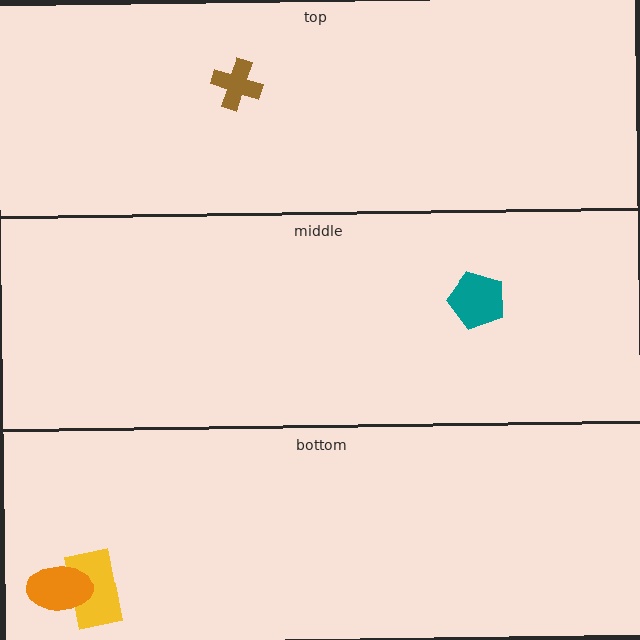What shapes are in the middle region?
The teal pentagon.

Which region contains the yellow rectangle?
The bottom region.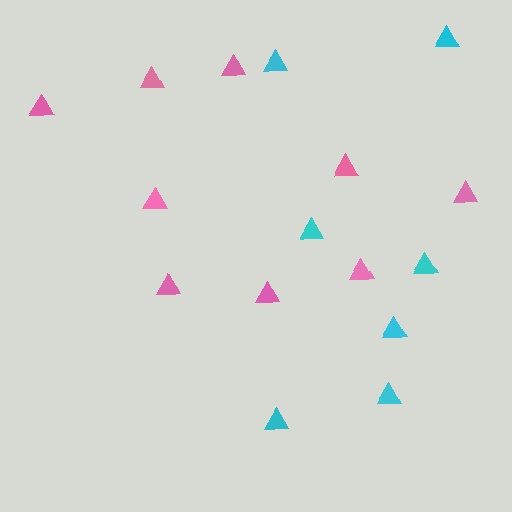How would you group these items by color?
There are 2 groups: one group of pink triangles (9) and one group of cyan triangles (7).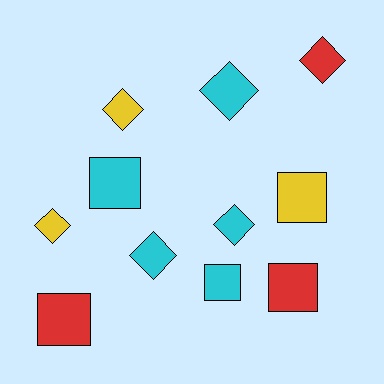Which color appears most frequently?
Cyan, with 5 objects.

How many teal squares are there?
There are no teal squares.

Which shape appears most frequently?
Diamond, with 6 objects.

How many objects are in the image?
There are 11 objects.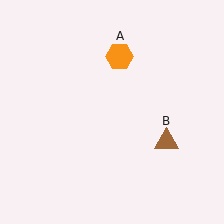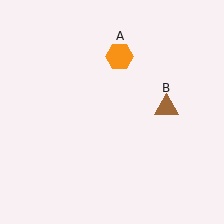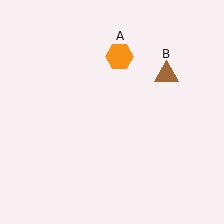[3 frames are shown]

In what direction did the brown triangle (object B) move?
The brown triangle (object B) moved up.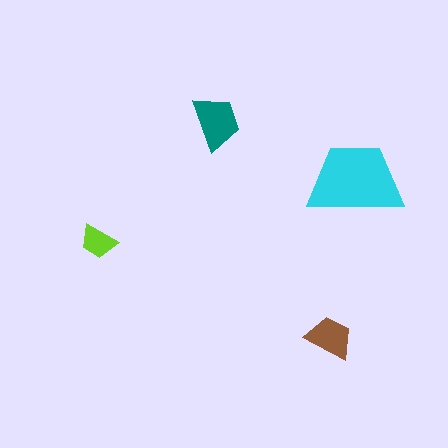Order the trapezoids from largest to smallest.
the cyan one, the teal one, the brown one, the lime one.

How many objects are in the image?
There are 4 objects in the image.